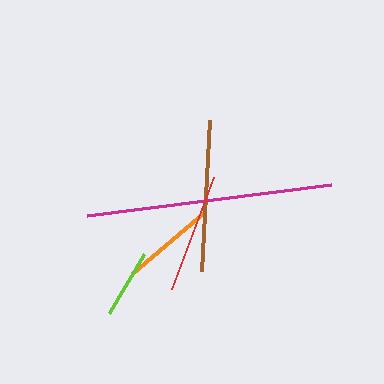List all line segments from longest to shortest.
From longest to shortest: magenta, brown, red, orange, lime.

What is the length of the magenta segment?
The magenta segment is approximately 245 pixels long.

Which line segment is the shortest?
The lime line is the shortest at approximately 68 pixels.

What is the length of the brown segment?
The brown segment is approximately 151 pixels long.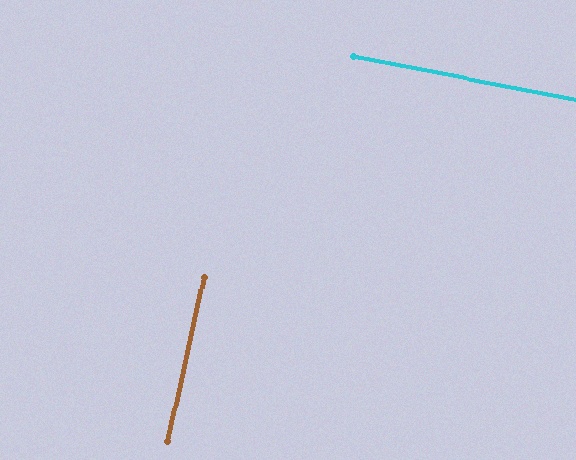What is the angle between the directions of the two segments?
Approximately 89 degrees.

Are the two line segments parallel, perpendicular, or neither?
Perpendicular — they meet at approximately 89°.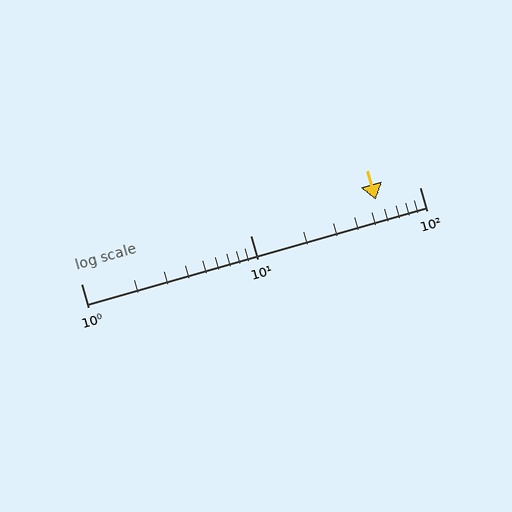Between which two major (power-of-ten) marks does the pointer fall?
The pointer is between 10 and 100.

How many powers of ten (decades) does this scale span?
The scale spans 2 decades, from 1 to 100.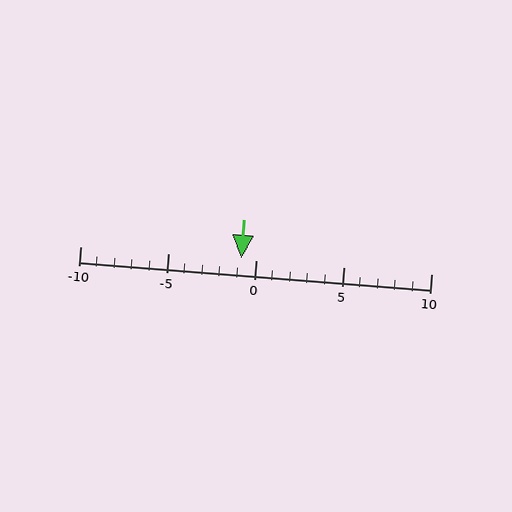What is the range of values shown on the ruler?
The ruler shows values from -10 to 10.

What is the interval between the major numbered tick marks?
The major tick marks are spaced 5 units apart.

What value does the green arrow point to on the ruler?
The green arrow points to approximately -1.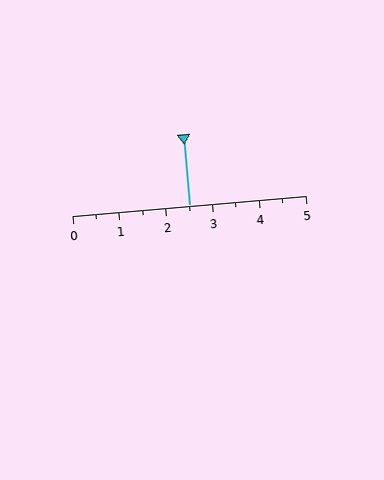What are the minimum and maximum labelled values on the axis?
The axis runs from 0 to 5.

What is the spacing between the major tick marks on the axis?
The major ticks are spaced 1 apart.